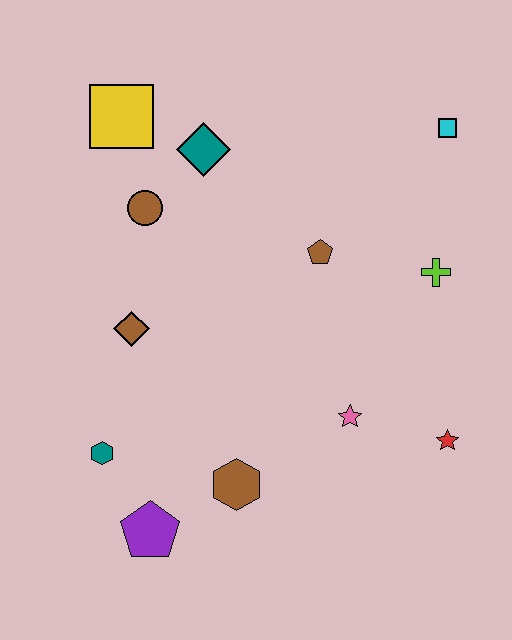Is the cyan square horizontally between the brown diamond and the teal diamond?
No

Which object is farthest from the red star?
The yellow square is farthest from the red star.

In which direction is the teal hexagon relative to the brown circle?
The teal hexagon is below the brown circle.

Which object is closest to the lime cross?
The brown pentagon is closest to the lime cross.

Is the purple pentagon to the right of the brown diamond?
Yes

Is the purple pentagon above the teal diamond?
No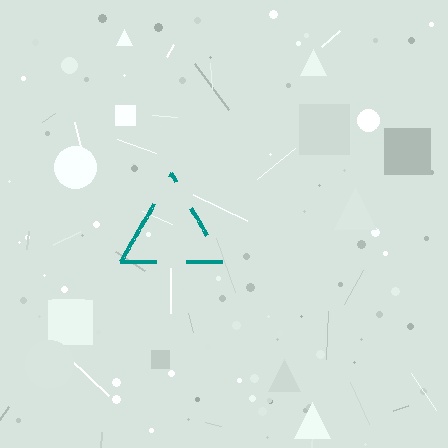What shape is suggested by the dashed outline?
The dashed outline suggests a triangle.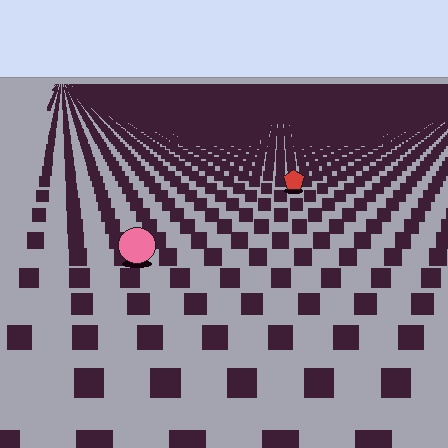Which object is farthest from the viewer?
The red pentagon is farthest from the viewer. It appears smaller and the ground texture around it is denser.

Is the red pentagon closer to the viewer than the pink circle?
No. The pink circle is closer — you can tell from the texture gradient: the ground texture is coarser near it.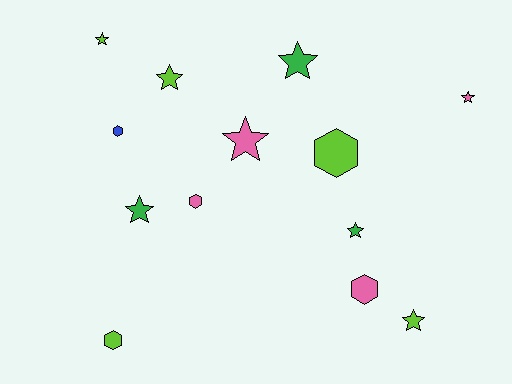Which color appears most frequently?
Lime, with 5 objects.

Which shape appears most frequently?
Star, with 8 objects.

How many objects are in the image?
There are 13 objects.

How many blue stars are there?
There are no blue stars.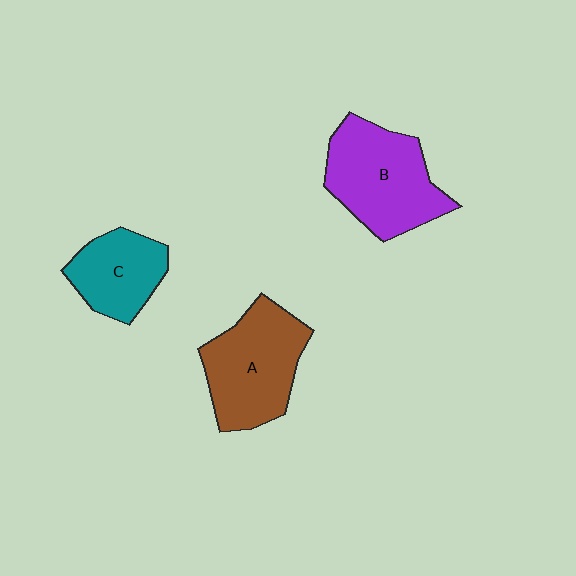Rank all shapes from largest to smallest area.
From largest to smallest: B (purple), A (brown), C (teal).